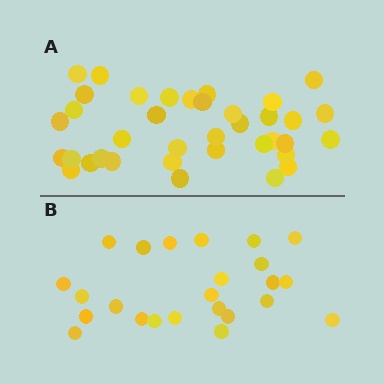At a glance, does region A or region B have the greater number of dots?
Region A (the top region) has more dots.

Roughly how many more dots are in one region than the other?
Region A has approximately 15 more dots than region B.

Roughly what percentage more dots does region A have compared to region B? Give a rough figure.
About 55% more.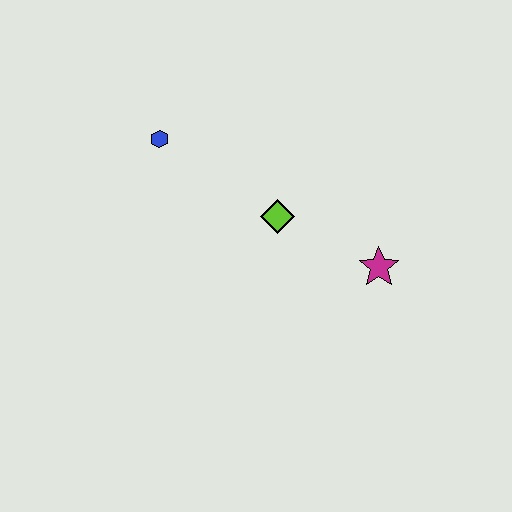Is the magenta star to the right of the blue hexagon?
Yes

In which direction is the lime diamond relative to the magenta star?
The lime diamond is to the left of the magenta star.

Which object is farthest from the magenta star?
The blue hexagon is farthest from the magenta star.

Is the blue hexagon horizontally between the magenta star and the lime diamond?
No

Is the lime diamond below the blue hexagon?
Yes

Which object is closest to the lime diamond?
The magenta star is closest to the lime diamond.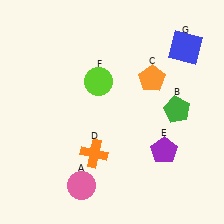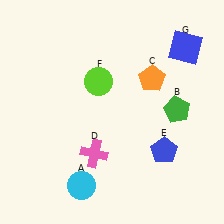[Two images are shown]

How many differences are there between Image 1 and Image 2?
There are 3 differences between the two images.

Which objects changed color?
A changed from pink to cyan. D changed from orange to pink. E changed from purple to blue.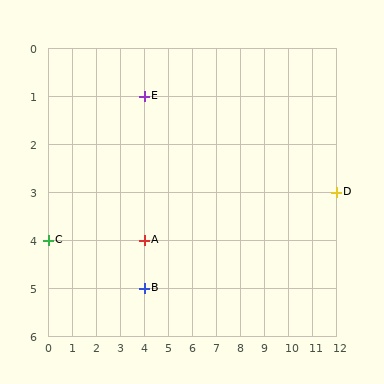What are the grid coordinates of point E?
Point E is at grid coordinates (4, 1).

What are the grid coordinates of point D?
Point D is at grid coordinates (12, 3).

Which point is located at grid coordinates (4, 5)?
Point B is at (4, 5).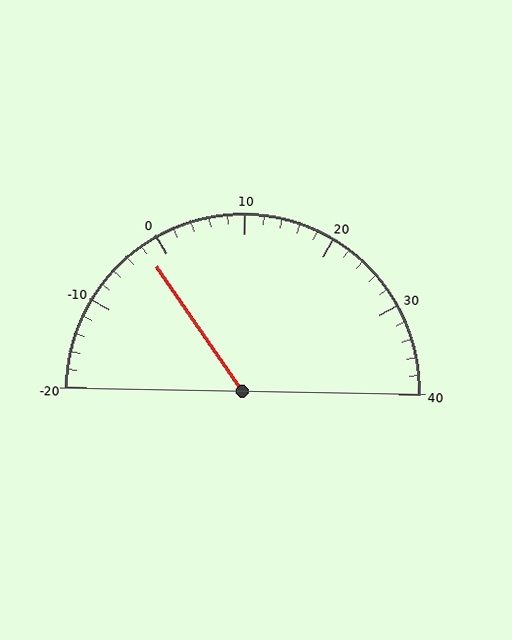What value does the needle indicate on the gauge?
The needle indicates approximately -2.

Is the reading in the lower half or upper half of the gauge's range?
The reading is in the lower half of the range (-20 to 40).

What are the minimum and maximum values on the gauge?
The gauge ranges from -20 to 40.